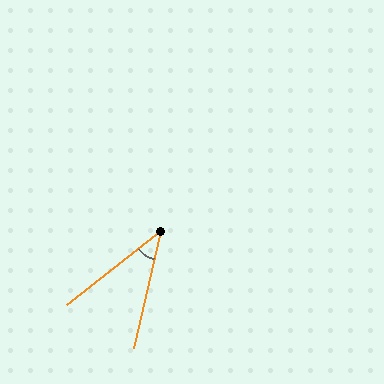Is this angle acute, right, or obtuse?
It is acute.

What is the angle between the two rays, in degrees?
Approximately 39 degrees.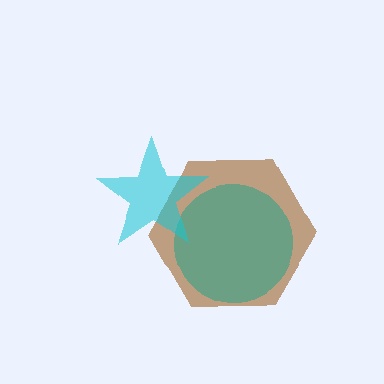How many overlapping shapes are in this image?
There are 3 overlapping shapes in the image.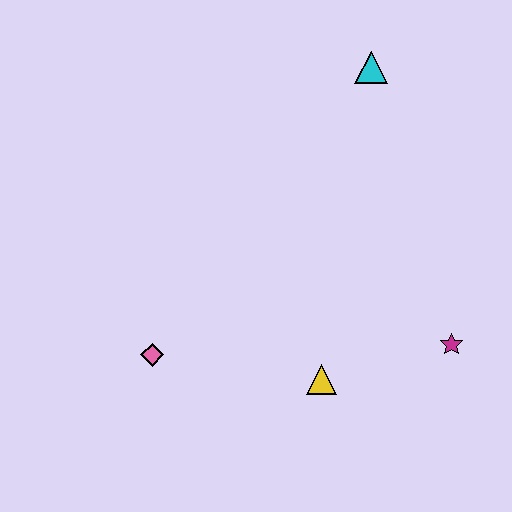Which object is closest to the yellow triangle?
The magenta star is closest to the yellow triangle.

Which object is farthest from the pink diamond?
The cyan triangle is farthest from the pink diamond.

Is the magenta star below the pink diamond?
No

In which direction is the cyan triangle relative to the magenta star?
The cyan triangle is above the magenta star.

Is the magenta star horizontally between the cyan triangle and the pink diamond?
No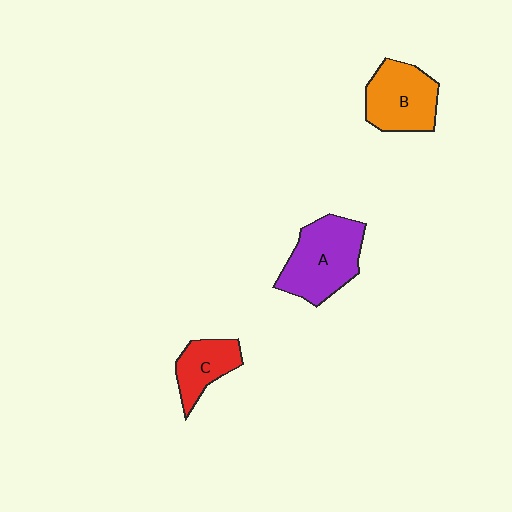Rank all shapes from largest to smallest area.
From largest to smallest: A (purple), B (orange), C (red).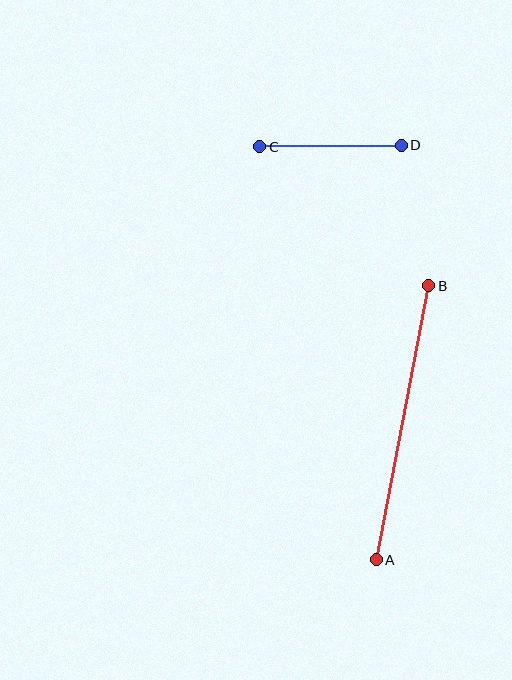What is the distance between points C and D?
The distance is approximately 142 pixels.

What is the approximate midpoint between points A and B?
The midpoint is at approximately (402, 423) pixels.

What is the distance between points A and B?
The distance is approximately 279 pixels.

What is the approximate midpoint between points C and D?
The midpoint is at approximately (331, 146) pixels.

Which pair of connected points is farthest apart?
Points A and B are farthest apart.